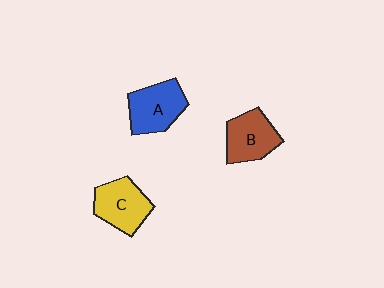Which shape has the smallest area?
Shape B (brown).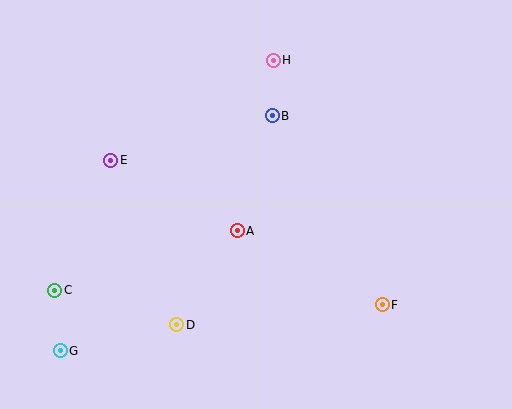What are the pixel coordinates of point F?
Point F is at (382, 305).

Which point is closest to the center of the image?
Point A at (237, 231) is closest to the center.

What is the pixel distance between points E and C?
The distance between E and C is 142 pixels.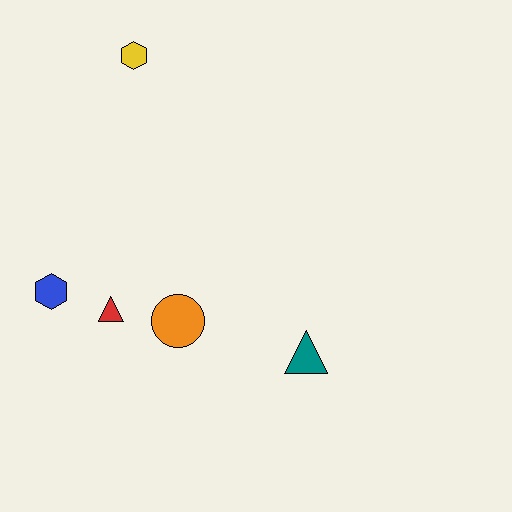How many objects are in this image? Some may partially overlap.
There are 5 objects.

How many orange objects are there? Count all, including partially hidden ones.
There is 1 orange object.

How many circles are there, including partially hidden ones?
There is 1 circle.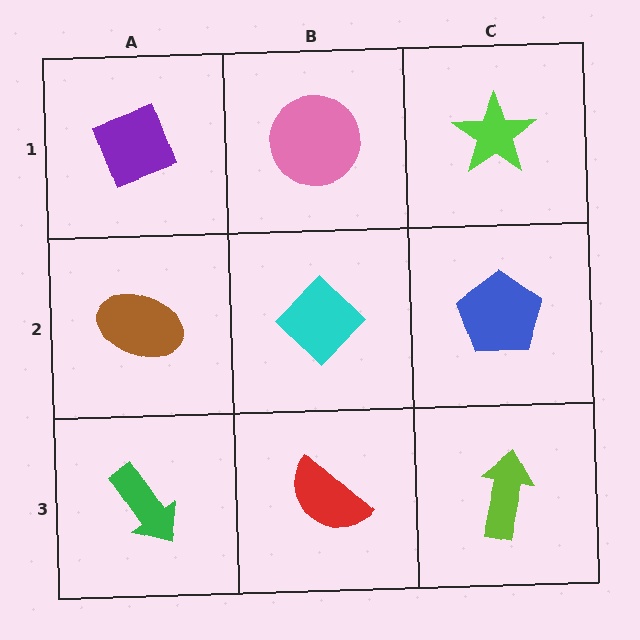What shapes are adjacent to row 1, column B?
A cyan diamond (row 2, column B), a purple diamond (row 1, column A), a lime star (row 1, column C).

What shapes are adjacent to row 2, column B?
A pink circle (row 1, column B), a red semicircle (row 3, column B), a brown ellipse (row 2, column A), a blue pentagon (row 2, column C).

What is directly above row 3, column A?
A brown ellipse.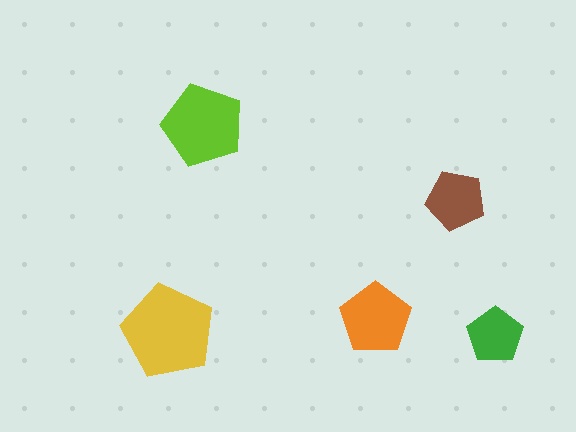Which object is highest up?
The lime pentagon is topmost.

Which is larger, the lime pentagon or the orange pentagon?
The lime one.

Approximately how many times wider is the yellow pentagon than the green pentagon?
About 1.5 times wider.